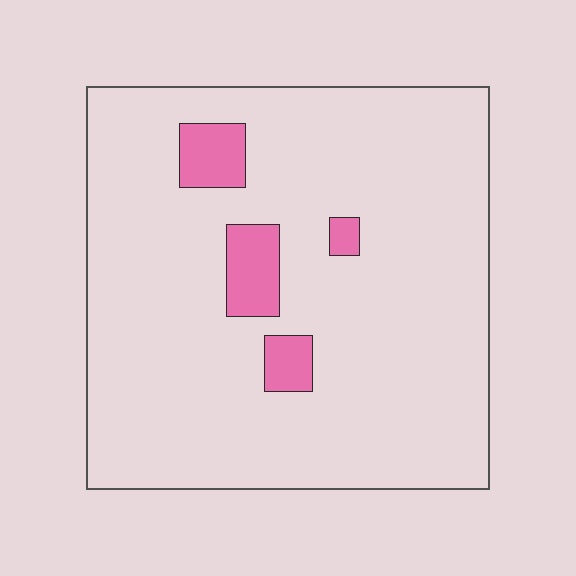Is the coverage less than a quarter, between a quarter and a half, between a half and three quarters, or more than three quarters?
Less than a quarter.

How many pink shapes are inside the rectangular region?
4.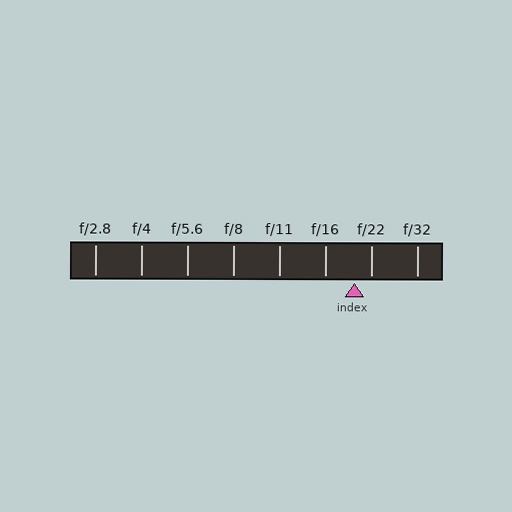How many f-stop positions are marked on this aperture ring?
There are 8 f-stop positions marked.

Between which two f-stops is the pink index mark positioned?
The index mark is between f/16 and f/22.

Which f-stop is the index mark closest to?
The index mark is closest to f/22.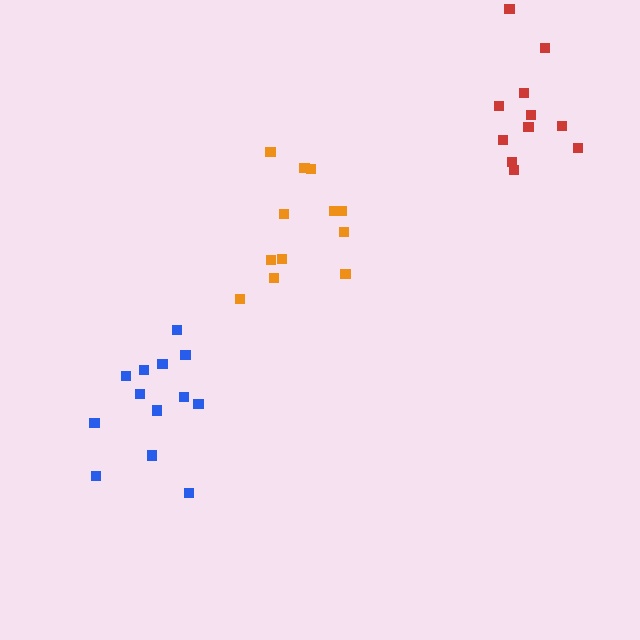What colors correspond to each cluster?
The clusters are colored: blue, red, orange.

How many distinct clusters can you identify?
There are 3 distinct clusters.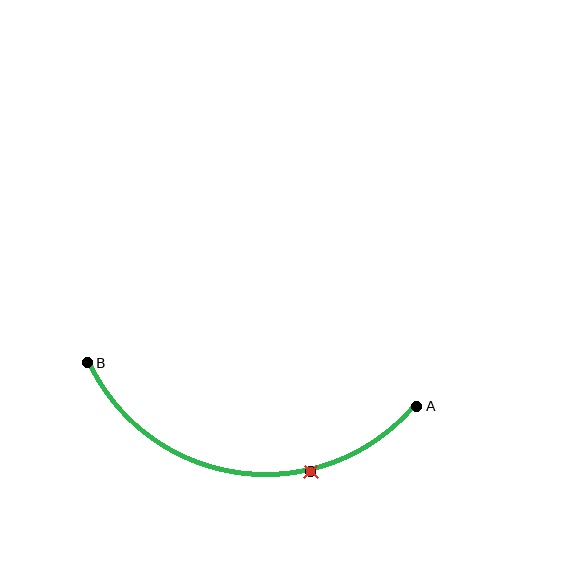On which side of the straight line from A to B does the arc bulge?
The arc bulges below the straight line connecting A and B.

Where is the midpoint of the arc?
The arc midpoint is the point on the curve farthest from the straight line joining A and B. It sits below that line.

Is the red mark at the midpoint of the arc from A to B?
No. The red mark lies on the arc but is closer to endpoint A. The arc midpoint would be at the point on the curve equidistant along the arc from both A and B.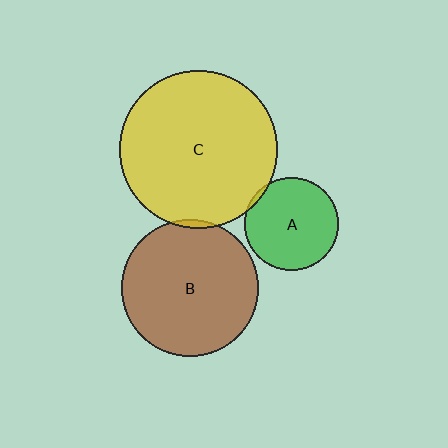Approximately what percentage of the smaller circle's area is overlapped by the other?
Approximately 5%.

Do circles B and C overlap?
Yes.